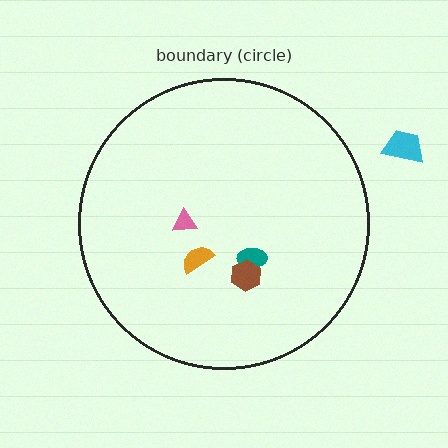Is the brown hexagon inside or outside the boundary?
Inside.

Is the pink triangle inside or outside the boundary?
Inside.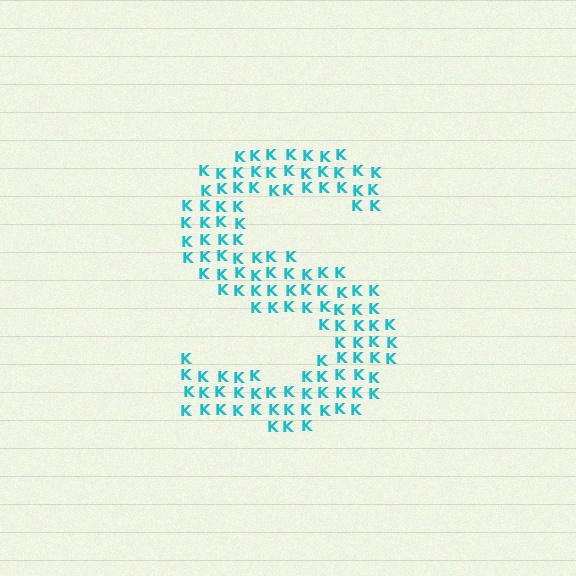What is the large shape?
The large shape is the letter S.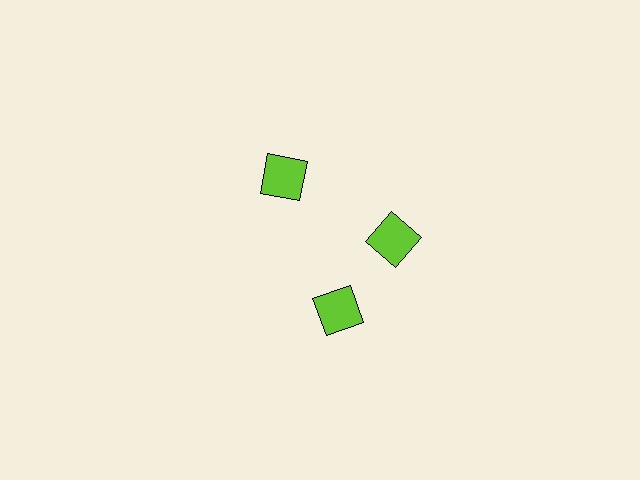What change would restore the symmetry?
The symmetry would be restored by rotating it back into even spacing with its neighbors so that all 3 squares sit at equal angles and equal distance from the center.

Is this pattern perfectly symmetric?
No. The 3 lime squares are arranged in a ring, but one element near the 7 o'clock position is rotated out of alignment along the ring, breaking the 3-fold rotational symmetry.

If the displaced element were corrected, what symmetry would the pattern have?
It would have 3-fold rotational symmetry — the pattern would map onto itself every 120 degrees.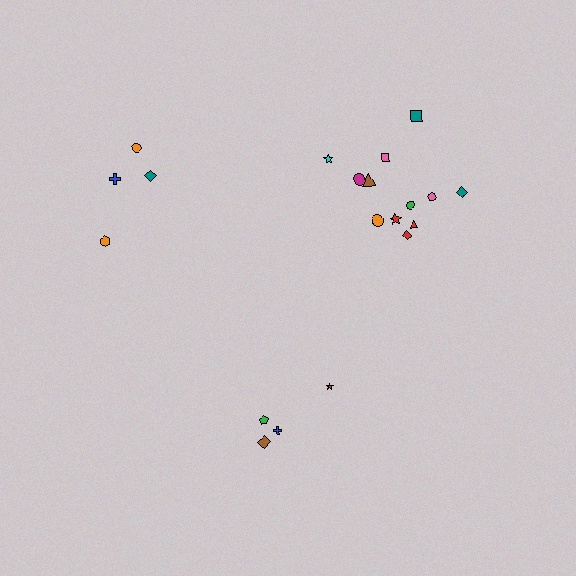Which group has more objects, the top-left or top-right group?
The top-right group.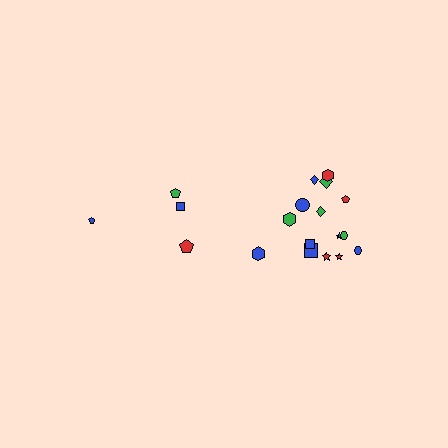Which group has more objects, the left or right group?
The right group.